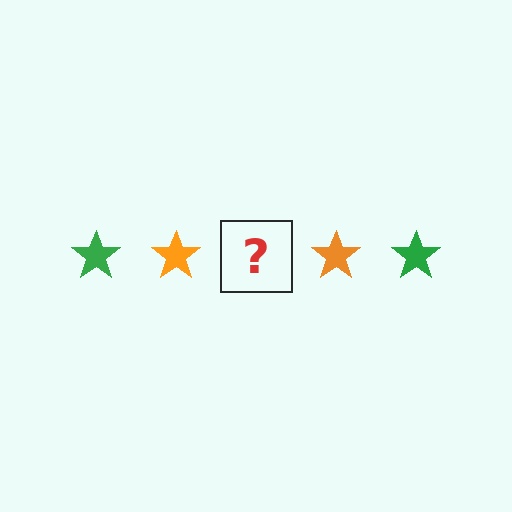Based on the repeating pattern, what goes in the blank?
The blank should be a green star.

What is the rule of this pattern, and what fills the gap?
The rule is that the pattern cycles through green, orange stars. The gap should be filled with a green star.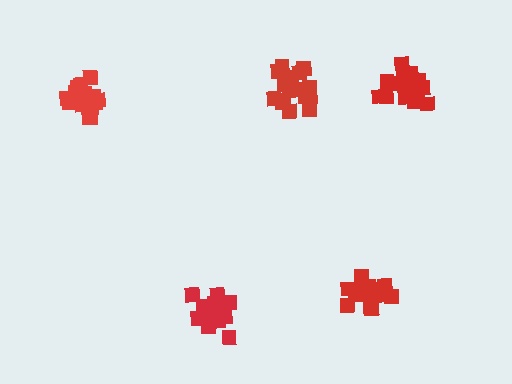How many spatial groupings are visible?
There are 5 spatial groupings.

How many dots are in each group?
Group 1: 19 dots, Group 2: 17 dots, Group 3: 21 dots, Group 4: 17 dots, Group 5: 17 dots (91 total).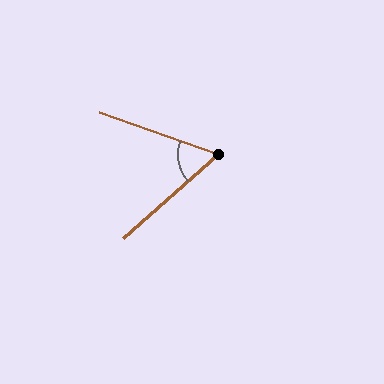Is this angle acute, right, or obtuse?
It is acute.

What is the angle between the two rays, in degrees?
Approximately 61 degrees.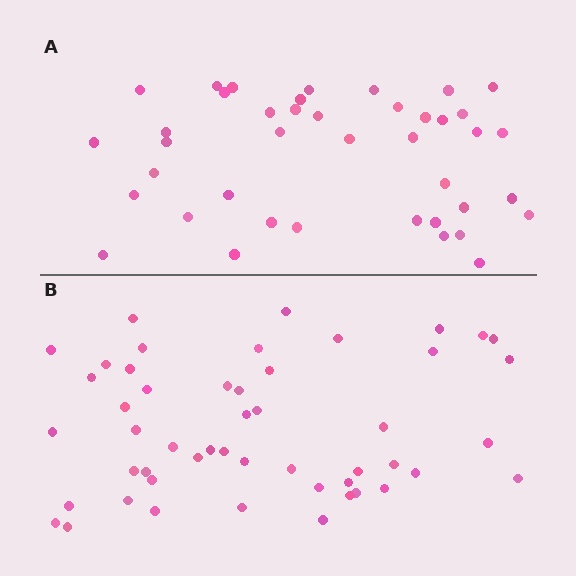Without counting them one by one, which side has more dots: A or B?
Region B (the bottom region) has more dots.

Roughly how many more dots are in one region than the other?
Region B has roughly 8 or so more dots than region A.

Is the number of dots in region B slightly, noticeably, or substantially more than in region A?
Region B has only slightly more — the two regions are fairly close. The ratio is roughly 1.2 to 1.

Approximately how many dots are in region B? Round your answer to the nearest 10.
About 50 dots.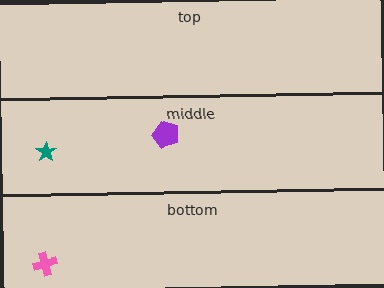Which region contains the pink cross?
The bottom region.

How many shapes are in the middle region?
2.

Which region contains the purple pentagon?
The middle region.